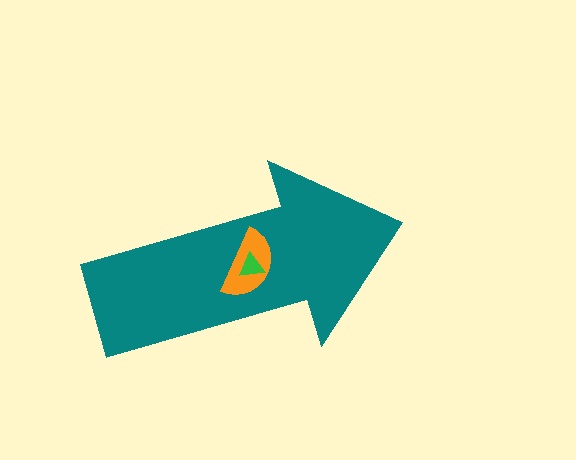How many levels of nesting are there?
3.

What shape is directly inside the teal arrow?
The orange semicircle.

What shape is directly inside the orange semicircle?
The green triangle.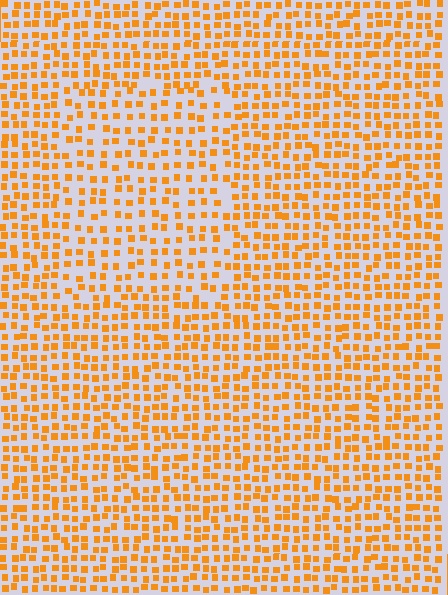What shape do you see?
I see a rectangle.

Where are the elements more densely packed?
The elements are more densely packed outside the rectangle boundary.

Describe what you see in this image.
The image contains small orange elements arranged at two different densities. A rectangle-shaped region is visible where the elements are less densely packed than the surrounding area.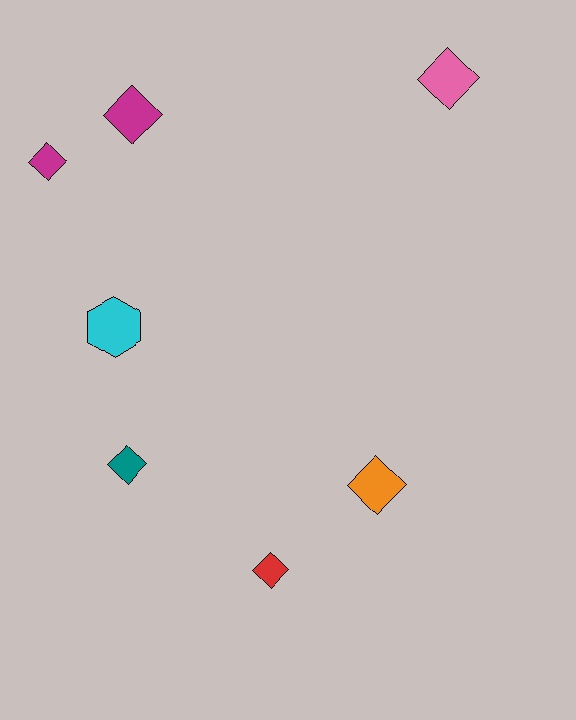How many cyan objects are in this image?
There is 1 cyan object.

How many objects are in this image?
There are 7 objects.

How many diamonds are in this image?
There are 6 diamonds.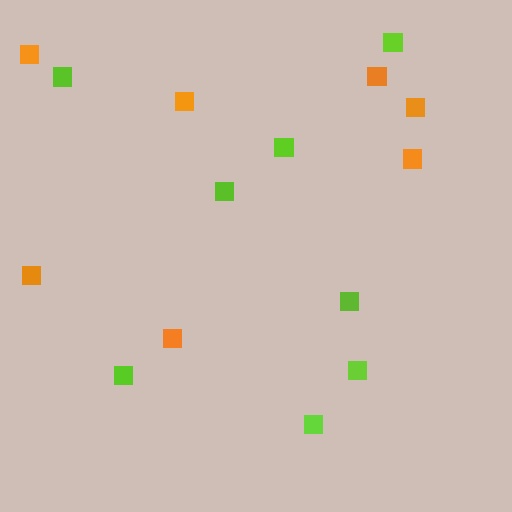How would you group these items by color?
There are 2 groups: one group of lime squares (8) and one group of orange squares (7).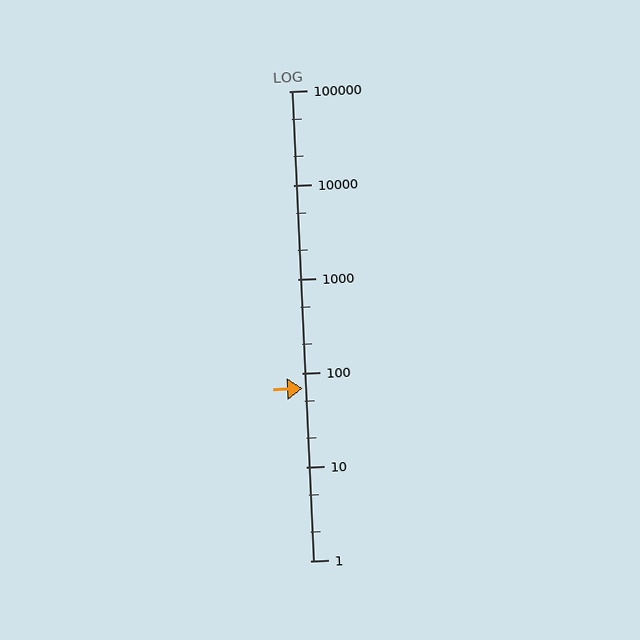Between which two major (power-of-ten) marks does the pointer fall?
The pointer is between 10 and 100.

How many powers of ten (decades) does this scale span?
The scale spans 5 decades, from 1 to 100000.